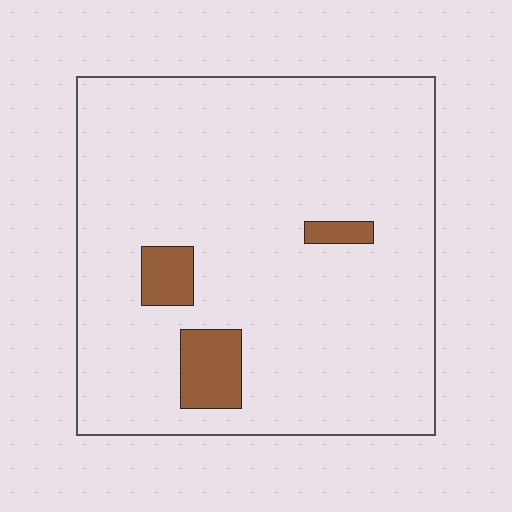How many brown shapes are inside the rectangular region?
3.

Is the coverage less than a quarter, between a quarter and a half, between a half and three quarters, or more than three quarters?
Less than a quarter.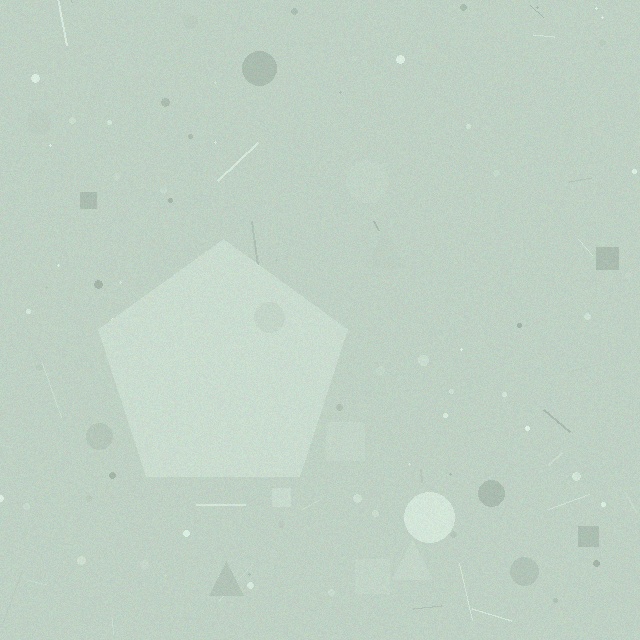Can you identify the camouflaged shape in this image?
The camouflaged shape is a pentagon.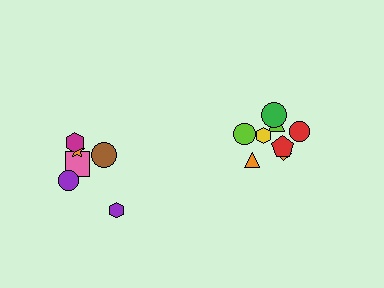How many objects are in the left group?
There are 6 objects.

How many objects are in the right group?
There are 8 objects.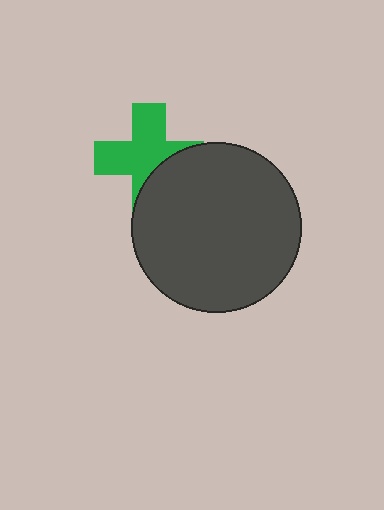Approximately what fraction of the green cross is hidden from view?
Roughly 34% of the green cross is hidden behind the dark gray circle.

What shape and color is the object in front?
The object in front is a dark gray circle.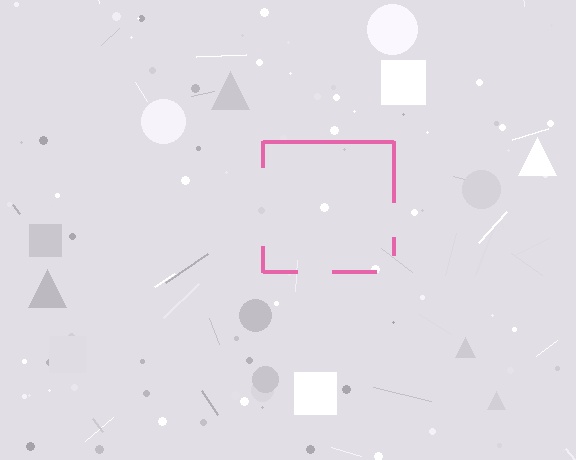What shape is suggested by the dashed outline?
The dashed outline suggests a square.